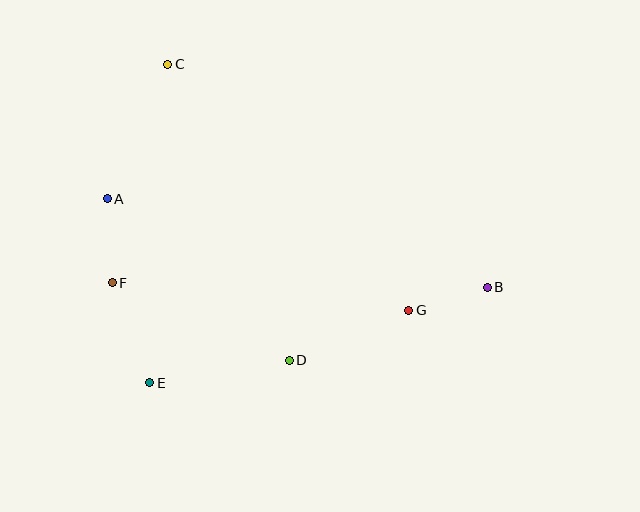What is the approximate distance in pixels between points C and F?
The distance between C and F is approximately 225 pixels.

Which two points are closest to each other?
Points B and G are closest to each other.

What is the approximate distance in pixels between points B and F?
The distance between B and F is approximately 375 pixels.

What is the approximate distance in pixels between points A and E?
The distance between A and E is approximately 189 pixels.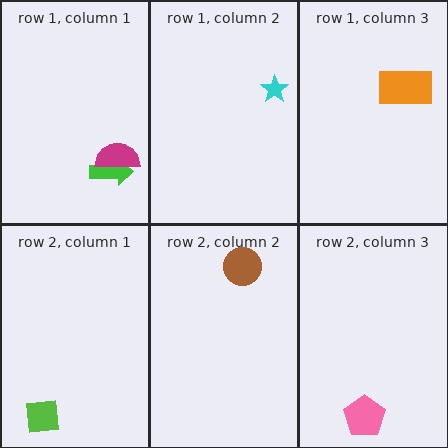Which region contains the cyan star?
The row 1, column 2 region.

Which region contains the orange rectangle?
The row 1, column 3 region.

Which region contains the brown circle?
The row 2, column 2 region.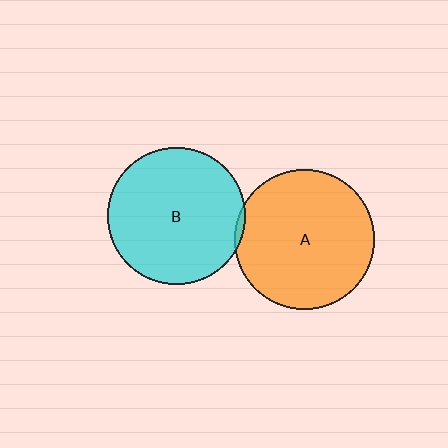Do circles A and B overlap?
Yes.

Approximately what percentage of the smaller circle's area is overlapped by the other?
Approximately 5%.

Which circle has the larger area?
Circle A (orange).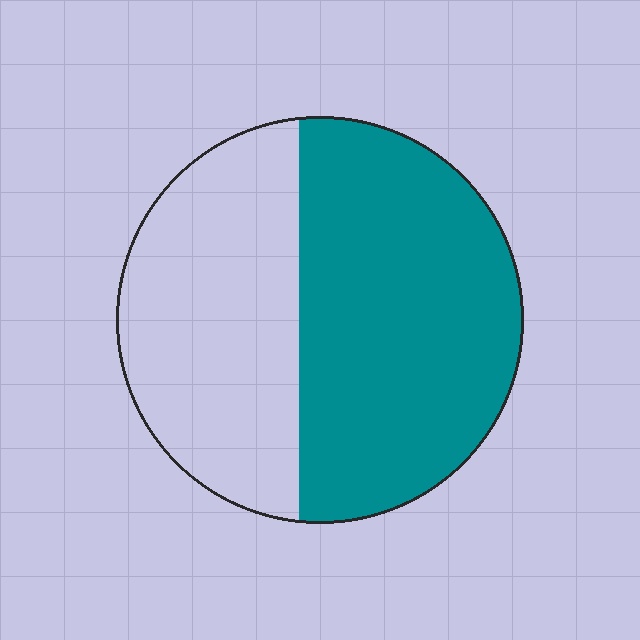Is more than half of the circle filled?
Yes.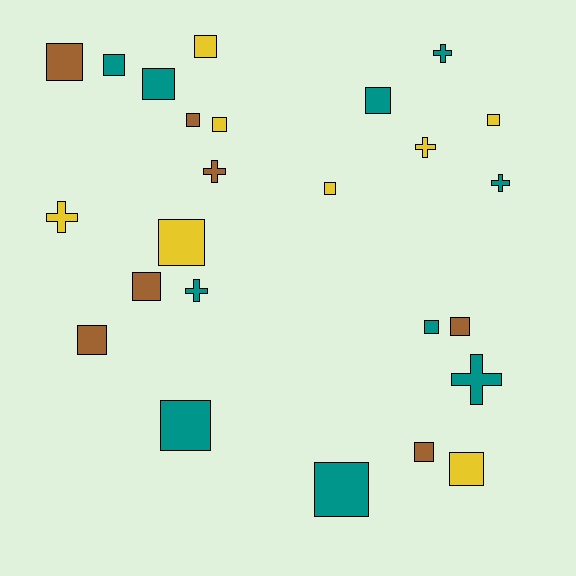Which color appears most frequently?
Teal, with 10 objects.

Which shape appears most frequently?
Square, with 18 objects.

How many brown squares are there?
There are 6 brown squares.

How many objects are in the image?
There are 25 objects.